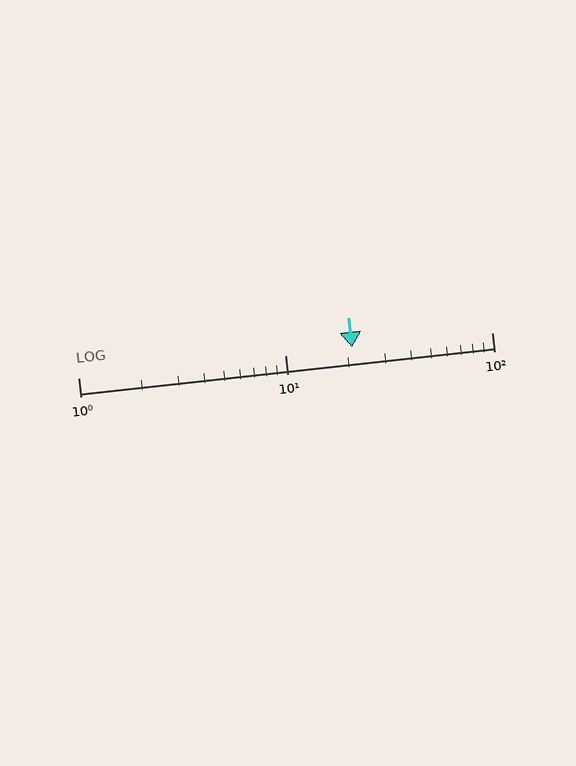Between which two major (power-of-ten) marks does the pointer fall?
The pointer is between 10 and 100.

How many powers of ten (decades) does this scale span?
The scale spans 2 decades, from 1 to 100.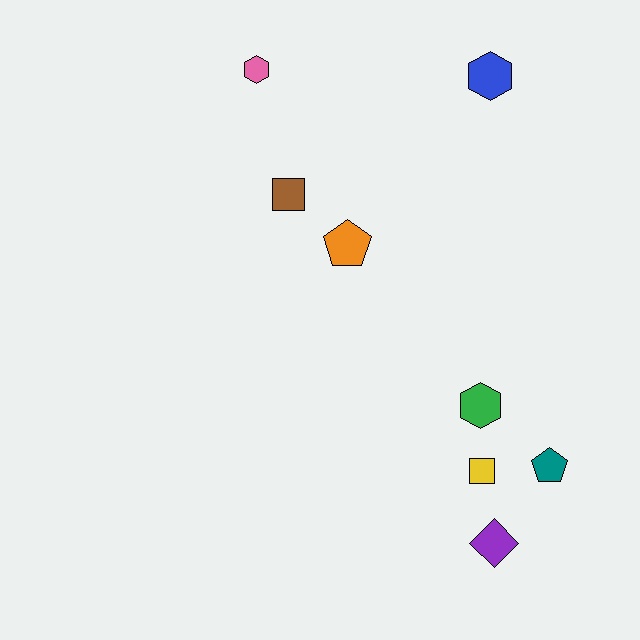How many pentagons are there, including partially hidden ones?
There are 2 pentagons.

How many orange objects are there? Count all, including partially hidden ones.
There is 1 orange object.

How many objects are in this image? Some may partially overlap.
There are 8 objects.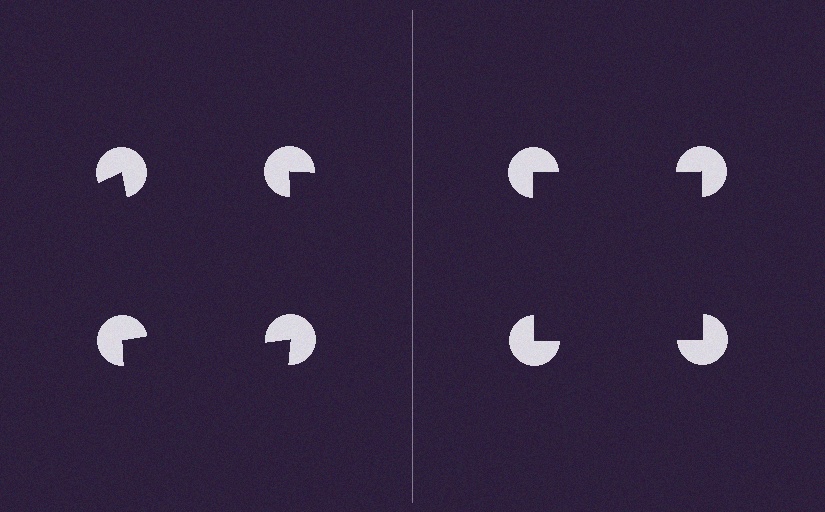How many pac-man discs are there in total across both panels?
8 — 4 on each side.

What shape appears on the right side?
An illusory square.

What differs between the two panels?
The pac-man discs are positioned identically on both sides; only the wedge orientations differ. On the right they align to a square; on the left they are misaligned.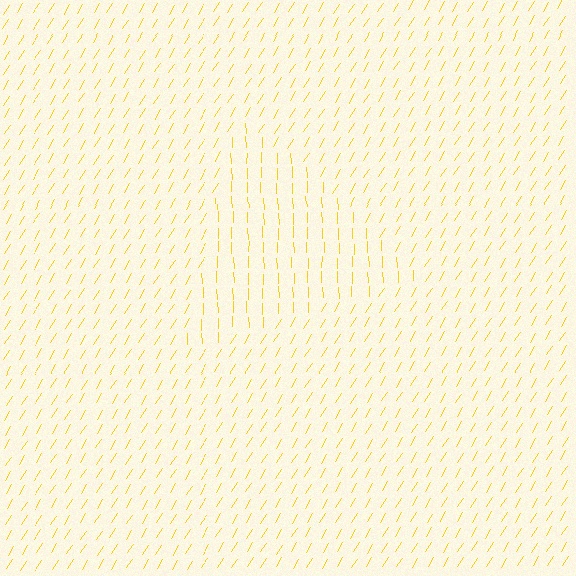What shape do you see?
I see a triangle.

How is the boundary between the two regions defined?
The boundary is defined purely by a change in line orientation (approximately 33 degrees difference). All lines are the same color and thickness.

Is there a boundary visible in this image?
Yes, there is a texture boundary formed by a change in line orientation.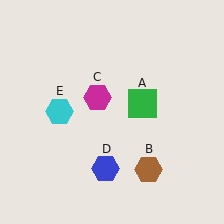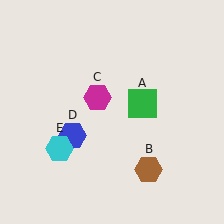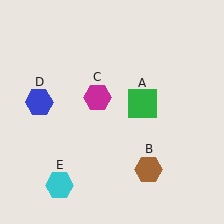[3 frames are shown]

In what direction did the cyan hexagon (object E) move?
The cyan hexagon (object E) moved down.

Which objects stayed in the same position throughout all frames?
Green square (object A) and brown hexagon (object B) and magenta hexagon (object C) remained stationary.